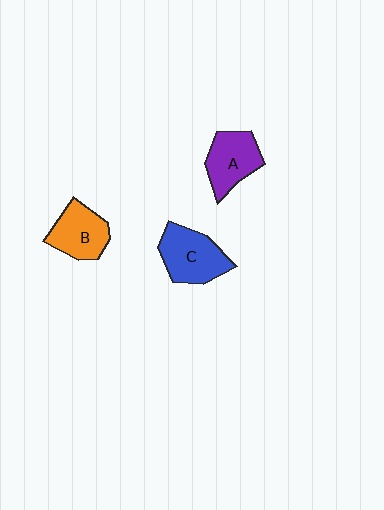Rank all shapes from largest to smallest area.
From largest to smallest: C (blue), A (purple), B (orange).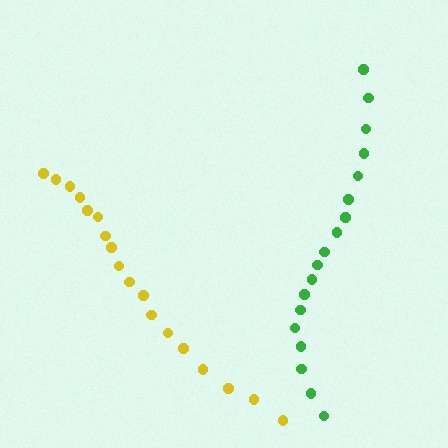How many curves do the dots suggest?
There are 2 distinct paths.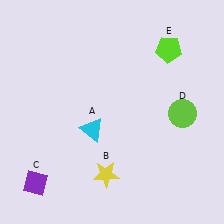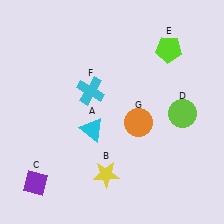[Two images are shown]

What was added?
A cyan cross (F), an orange circle (G) were added in Image 2.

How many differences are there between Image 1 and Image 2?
There are 2 differences between the two images.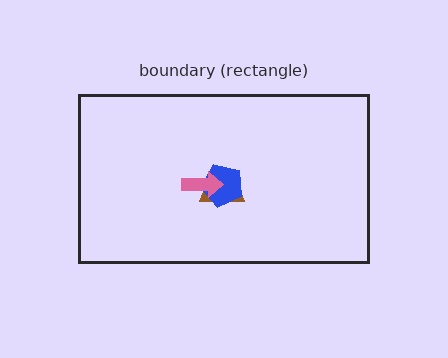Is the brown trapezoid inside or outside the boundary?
Inside.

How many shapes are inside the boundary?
4 inside, 0 outside.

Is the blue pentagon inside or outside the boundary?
Inside.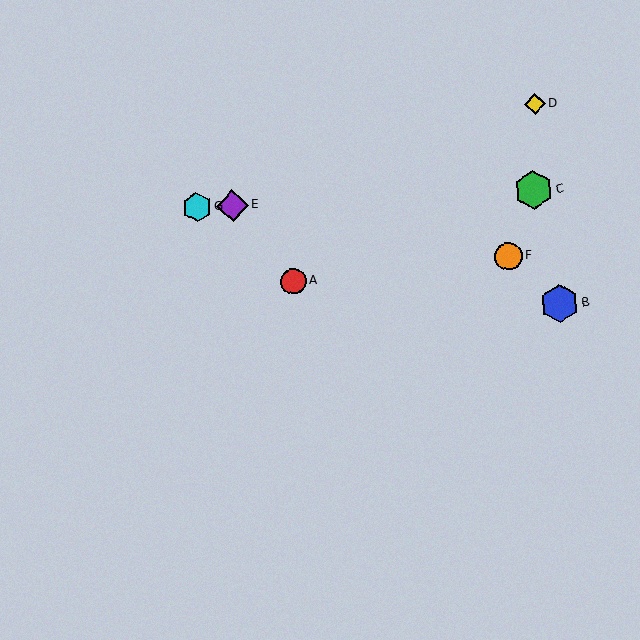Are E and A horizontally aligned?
No, E is at y≈205 and A is at y≈281.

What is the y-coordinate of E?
Object E is at y≈205.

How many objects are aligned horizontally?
3 objects (C, E, G) are aligned horizontally.